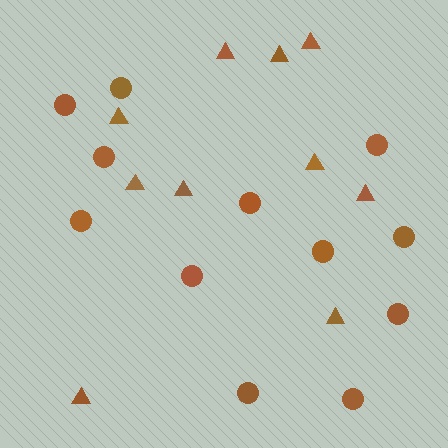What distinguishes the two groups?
There are 2 groups: one group of circles (12) and one group of triangles (10).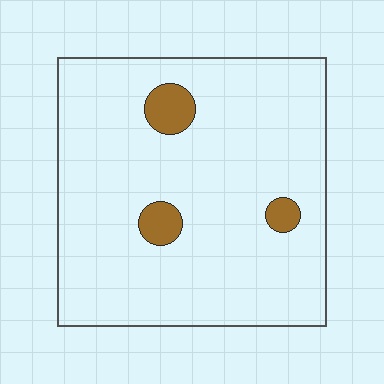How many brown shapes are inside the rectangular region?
3.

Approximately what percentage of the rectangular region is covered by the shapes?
Approximately 5%.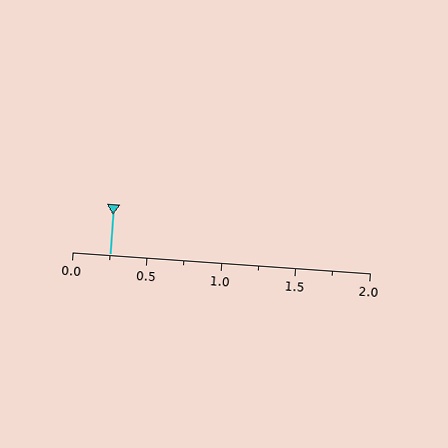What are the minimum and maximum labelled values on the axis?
The axis runs from 0.0 to 2.0.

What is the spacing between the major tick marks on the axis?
The major ticks are spaced 0.5 apart.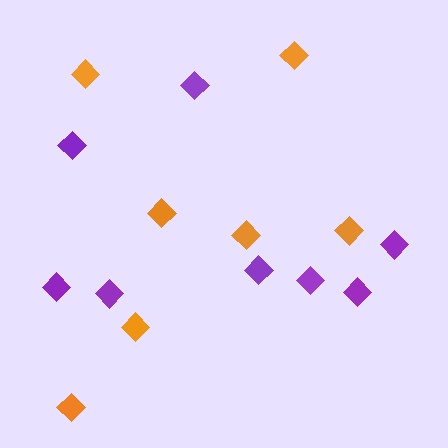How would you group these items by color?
There are 2 groups: one group of orange diamonds (7) and one group of purple diamonds (8).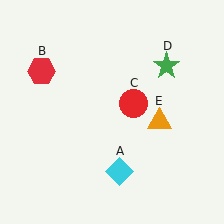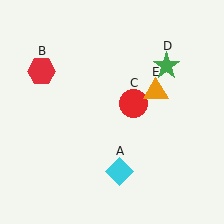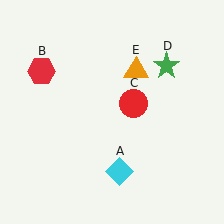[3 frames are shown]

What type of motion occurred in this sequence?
The orange triangle (object E) rotated counterclockwise around the center of the scene.